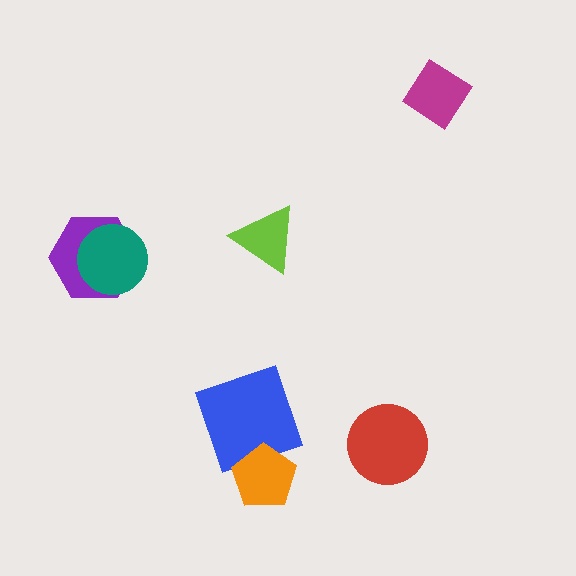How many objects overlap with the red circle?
0 objects overlap with the red circle.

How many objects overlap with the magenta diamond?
0 objects overlap with the magenta diamond.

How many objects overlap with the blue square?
1 object overlaps with the blue square.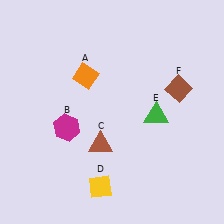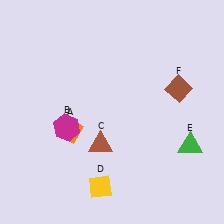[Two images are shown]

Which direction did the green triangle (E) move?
The green triangle (E) moved right.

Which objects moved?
The objects that moved are: the orange diamond (A), the green triangle (E).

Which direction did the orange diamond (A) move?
The orange diamond (A) moved down.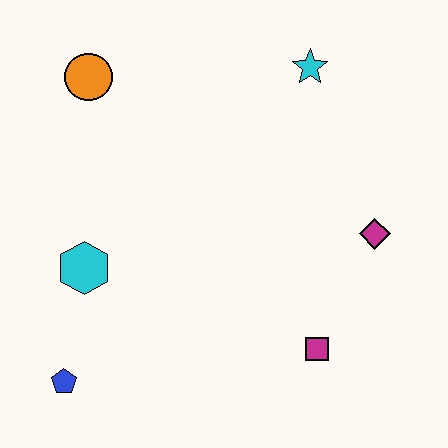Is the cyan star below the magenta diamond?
No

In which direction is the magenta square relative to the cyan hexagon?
The magenta square is to the right of the cyan hexagon.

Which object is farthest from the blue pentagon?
The cyan star is farthest from the blue pentagon.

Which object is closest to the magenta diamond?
The magenta square is closest to the magenta diamond.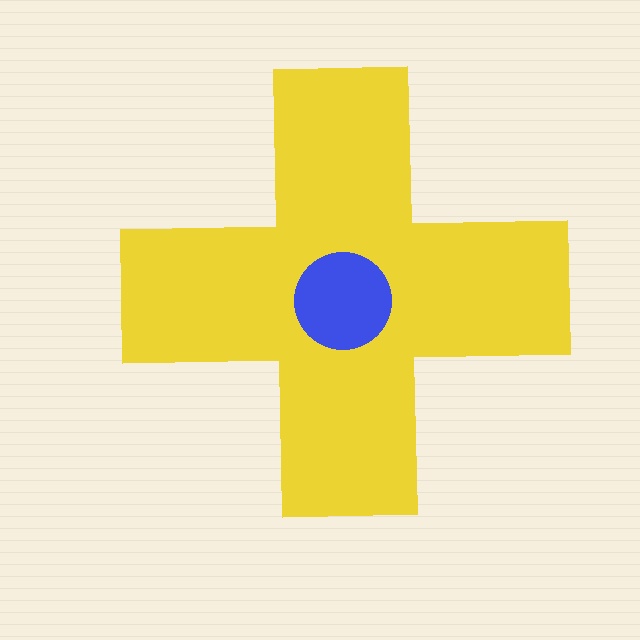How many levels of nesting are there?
2.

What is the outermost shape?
The yellow cross.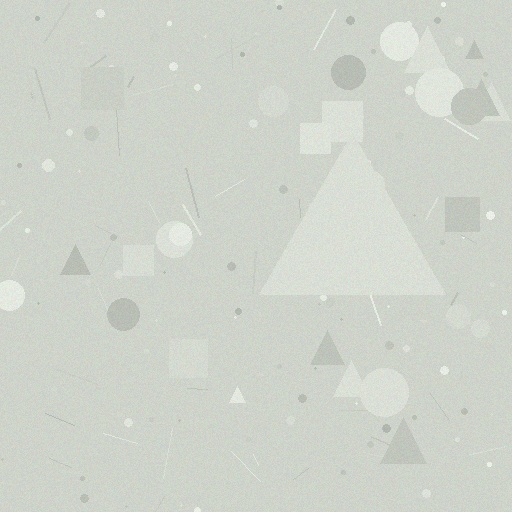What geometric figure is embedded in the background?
A triangle is embedded in the background.